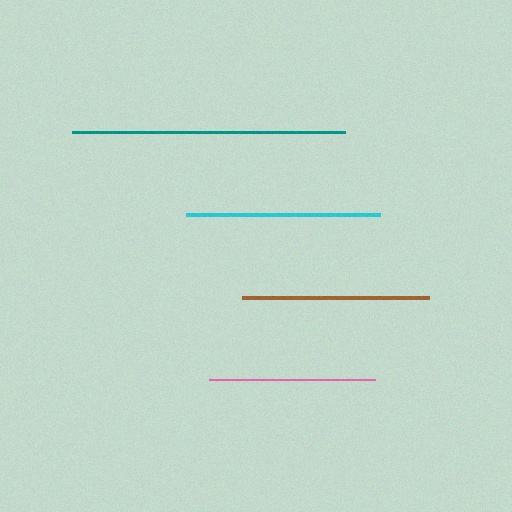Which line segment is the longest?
The teal line is the longest at approximately 273 pixels.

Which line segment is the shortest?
The pink line is the shortest at approximately 166 pixels.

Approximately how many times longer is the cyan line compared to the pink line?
The cyan line is approximately 1.2 times the length of the pink line.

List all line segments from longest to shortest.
From longest to shortest: teal, cyan, brown, pink.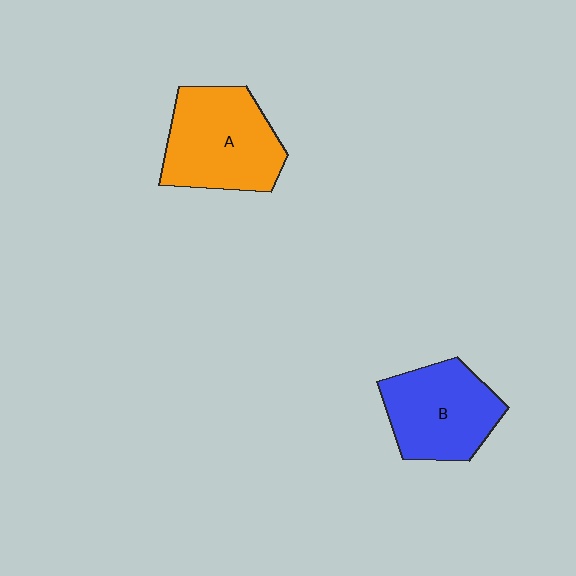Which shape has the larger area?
Shape A (orange).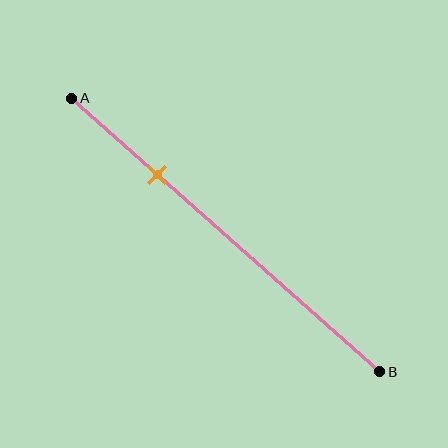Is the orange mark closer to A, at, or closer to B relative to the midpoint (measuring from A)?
The orange mark is closer to point A than the midpoint of segment AB.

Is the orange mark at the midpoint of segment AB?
No, the mark is at about 30% from A, not at the 50% midpoint.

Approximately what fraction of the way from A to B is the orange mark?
The orange mark is approximately 30% of the way from A to B.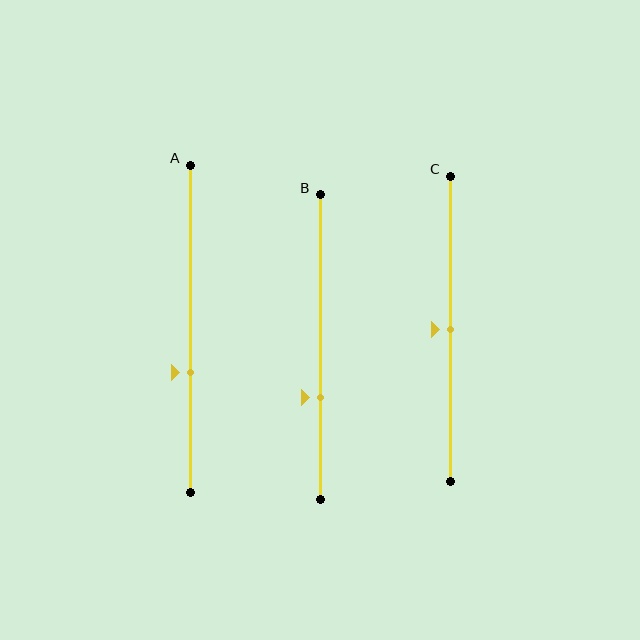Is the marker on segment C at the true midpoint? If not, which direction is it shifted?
Yes, the marker on segment C is at the true midpoint.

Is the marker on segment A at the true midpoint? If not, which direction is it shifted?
No, the marker on segment A is shifted downward by about 13% of the segment length.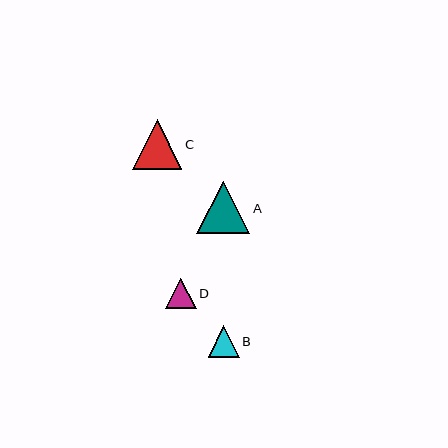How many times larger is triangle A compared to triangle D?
Triangle A is approximately 1.7 times the size of triangle D.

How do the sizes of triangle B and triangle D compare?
Triangle B and triangle D are approximately the same size.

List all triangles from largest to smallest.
From largest to smallest: A, C, B, D.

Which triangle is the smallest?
Triangle D is the smallest with a size of approximately 31 pixels.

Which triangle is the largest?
Triangle A is the largest with a size of approximately 53 pixels.